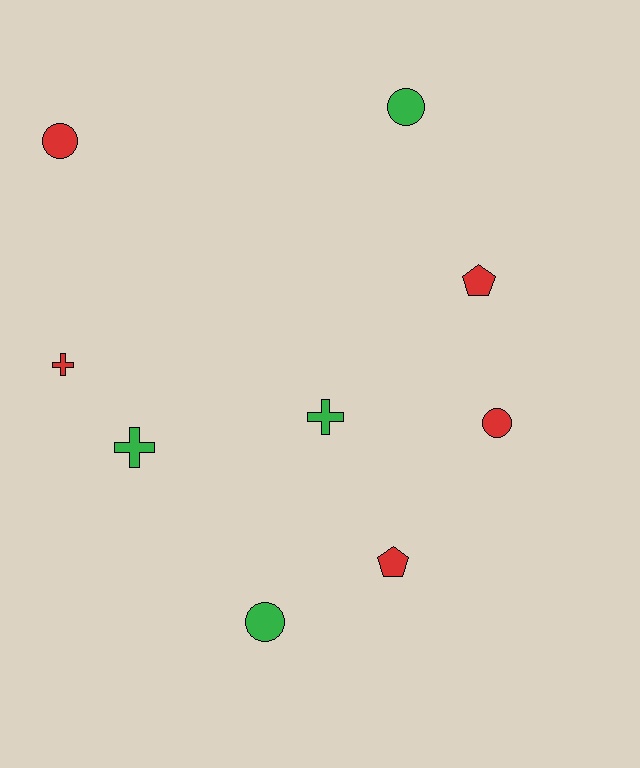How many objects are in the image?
There are 9 objects.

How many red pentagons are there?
There are 2 red pentagons.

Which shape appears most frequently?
Circle, with 4 objects.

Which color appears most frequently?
Red, with 5 objects.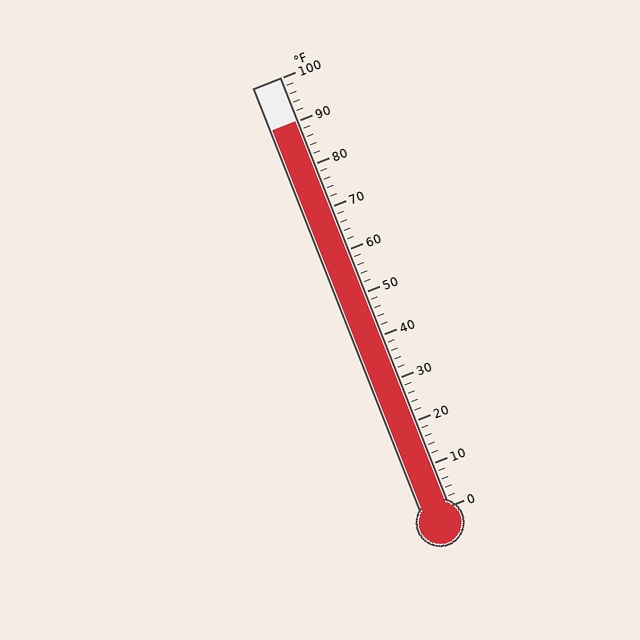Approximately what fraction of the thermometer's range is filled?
The thermometer is filled to approximately 90% of its range.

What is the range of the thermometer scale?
The thermometer scale ranges from 0°F to 100°F.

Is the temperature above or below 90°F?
The temperature is at 90°F.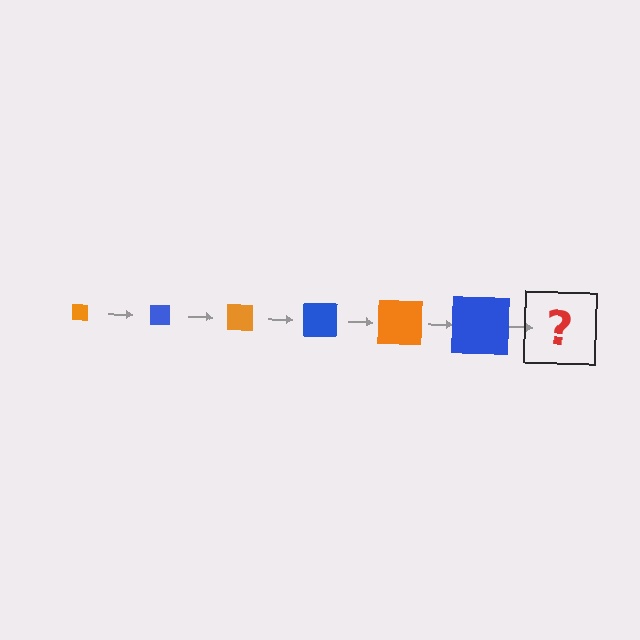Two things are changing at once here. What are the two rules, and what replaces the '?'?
The two rules are that the square grows larger each step and the color cycles through orange and blue. The '?' should be an orange square, larger than the previous one.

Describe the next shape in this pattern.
It should be an orange square, larger than the previous one.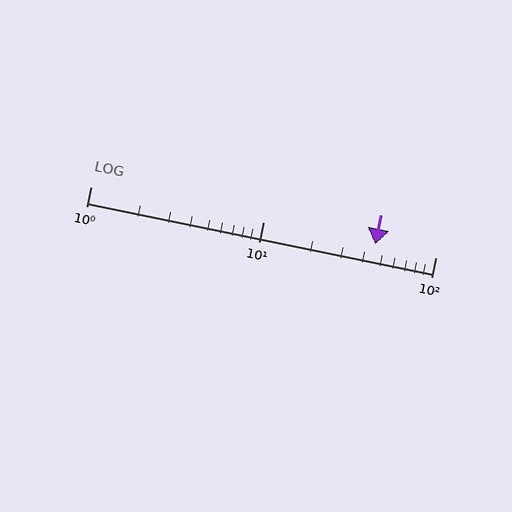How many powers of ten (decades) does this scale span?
The scale spans 2 decades, from 1 to 100.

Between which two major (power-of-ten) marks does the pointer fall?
The pointer is between 10 and 100.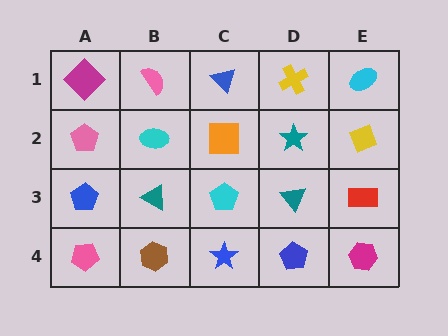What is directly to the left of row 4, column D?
A blue star.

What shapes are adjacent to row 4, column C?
A cyan pentagon (row 3, column C), a brown hexagon (row 4, column B), a blue pentagon (row 4, column D).